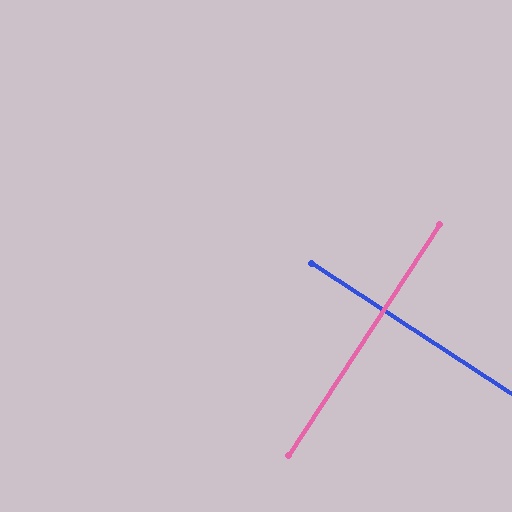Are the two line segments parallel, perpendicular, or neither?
Perpendicular — they meet at approximately 90°.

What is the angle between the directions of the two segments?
Approximately 90 degrees.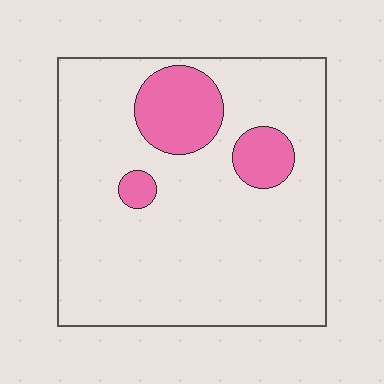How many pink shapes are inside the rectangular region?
3.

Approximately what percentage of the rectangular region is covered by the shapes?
Approximately 15%.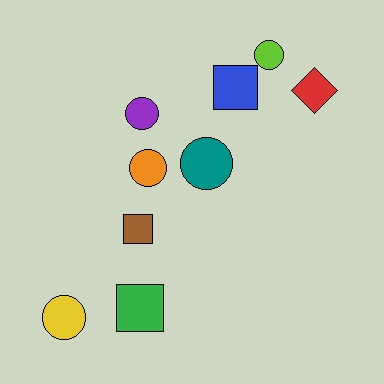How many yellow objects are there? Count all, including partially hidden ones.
There is 1 yellow object.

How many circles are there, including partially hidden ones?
There are 5 circles.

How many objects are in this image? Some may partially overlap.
There are 9 objects.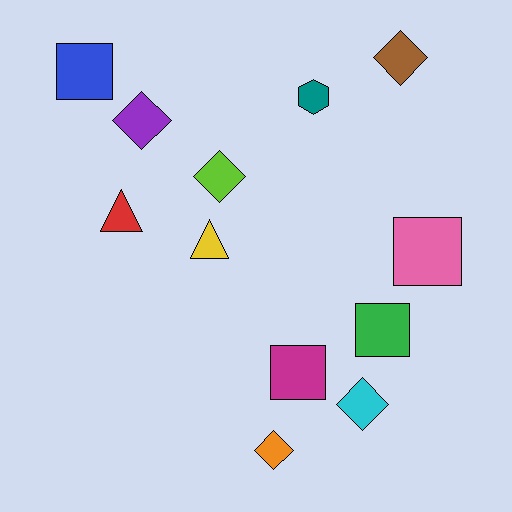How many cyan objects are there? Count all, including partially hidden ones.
There is 1 cyan object.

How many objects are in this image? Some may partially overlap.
There are 12 objects.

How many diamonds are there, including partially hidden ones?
There are 5 diamonds.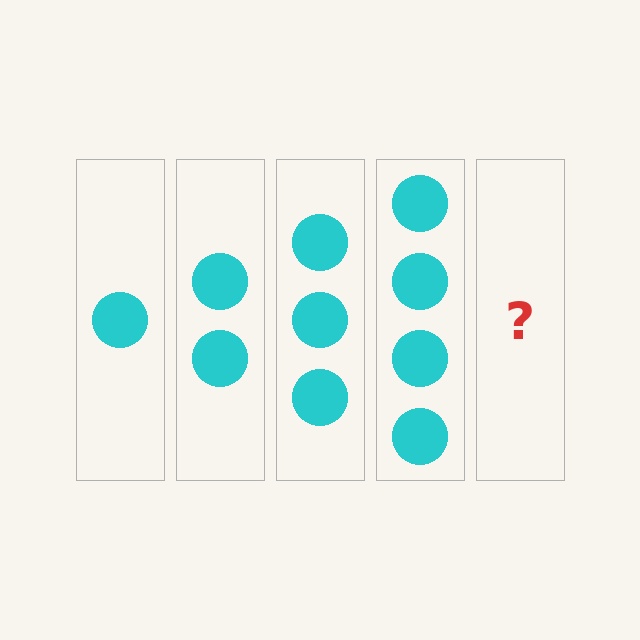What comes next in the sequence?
The next element should be 5 circles.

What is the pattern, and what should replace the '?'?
The pattern is that each step adds one more circle. The '?' should be 5 circles.